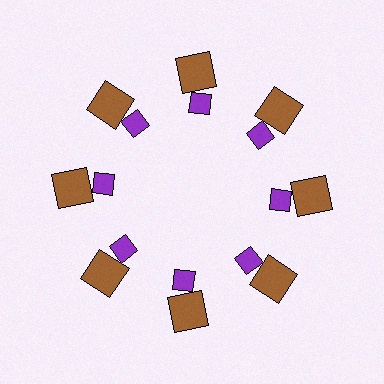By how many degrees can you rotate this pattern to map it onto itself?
The pattern maps onto itself every 45 degrees of rotation.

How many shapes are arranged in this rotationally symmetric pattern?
There are 16 shapes, arranged in 8 groups of 2.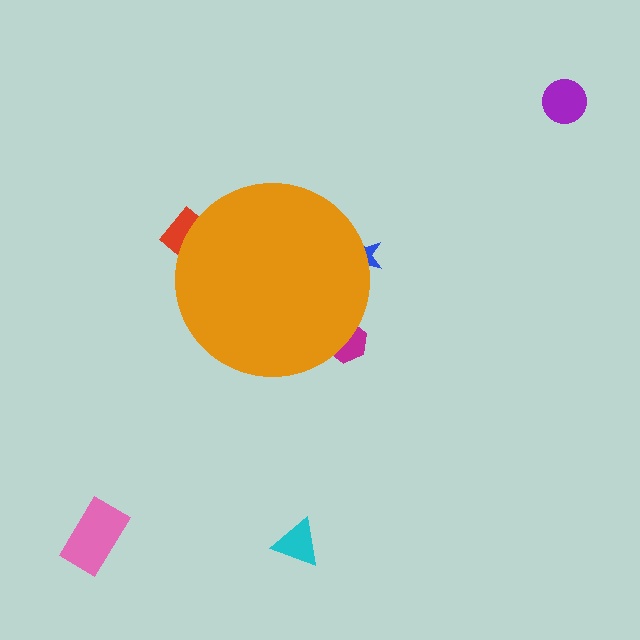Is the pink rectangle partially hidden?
No, the pink rectangle is fully visible.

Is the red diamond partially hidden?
Yes, the red diamond is partially hidden behind the orange circle.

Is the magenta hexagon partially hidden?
Yes, the magenta hexagon is partially hidden behind the orange circle.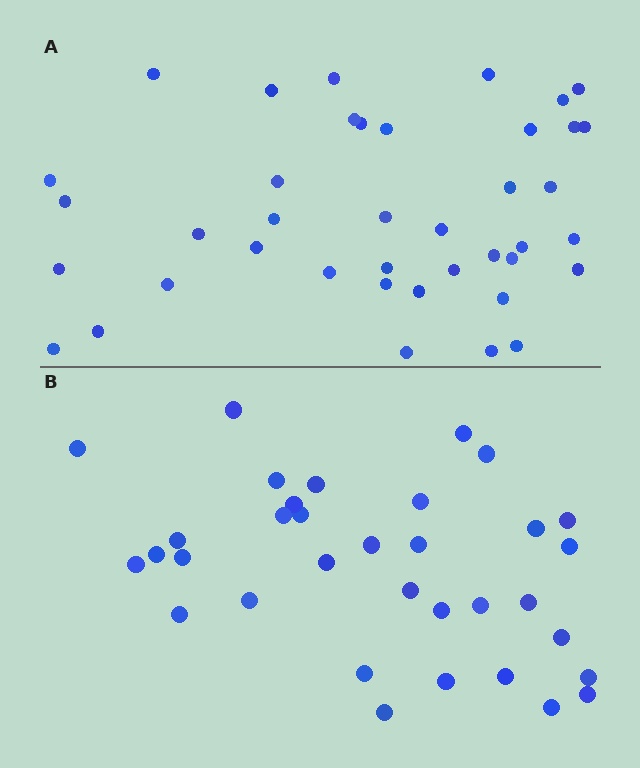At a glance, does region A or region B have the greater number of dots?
Region A (the top region) has more dots.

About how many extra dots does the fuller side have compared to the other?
Region A has about 6 more dots than region B.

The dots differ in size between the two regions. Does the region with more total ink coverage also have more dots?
No. Region B has more total ink coverage because its dots are larger, but region A actually contains more individual dots. Total area can be misleading — the number of items is what matters here.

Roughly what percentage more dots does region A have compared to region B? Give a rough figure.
About 20% more.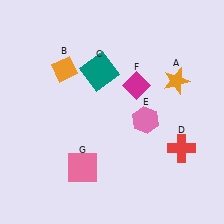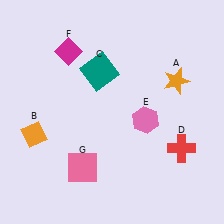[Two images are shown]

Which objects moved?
The objects that moved are: the orange diamond (B), the magenta diamond (F).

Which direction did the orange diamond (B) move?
The orange diamond (B) moved down.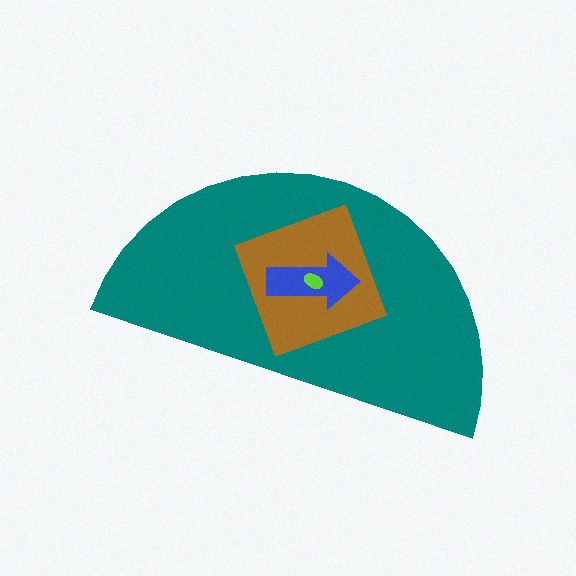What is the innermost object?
The lime ellipse.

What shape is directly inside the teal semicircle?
The brown square.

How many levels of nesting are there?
4.